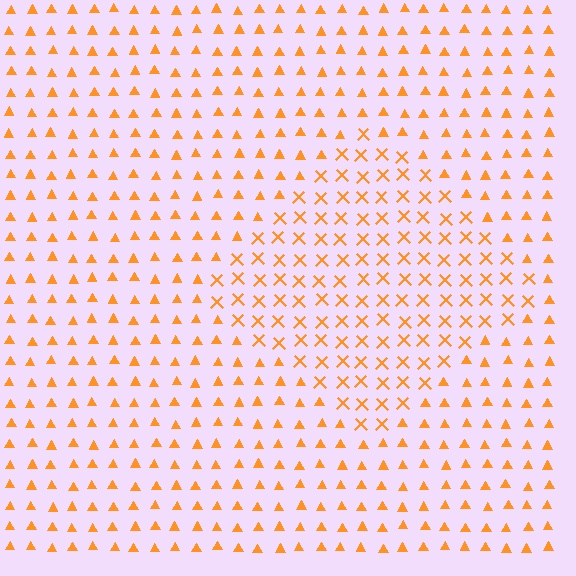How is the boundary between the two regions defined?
The boundary is defined by a change in element shape: X marks inside vs. triangles outside. All elements share the same color and spacing.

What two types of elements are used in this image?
The image uses X marks inside the diamond region and triangles outside it.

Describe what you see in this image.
The image is filled with small orange elements arranged in a uniform grid. A diamond-shaped region contains X marks, while the surrounding area contains triangles. The boundary is defined purely by the change in element shape.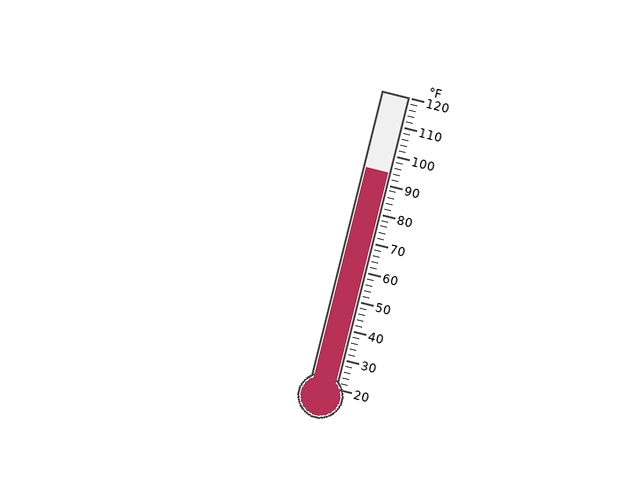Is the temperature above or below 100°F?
The temperature is below 100°F.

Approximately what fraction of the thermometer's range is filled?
The thermometer is filled to approximately 75% of its range.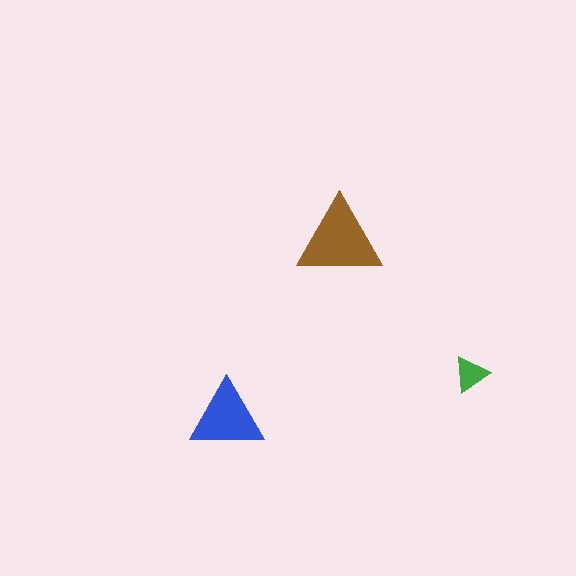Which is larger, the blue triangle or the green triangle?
The blue one.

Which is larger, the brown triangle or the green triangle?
The brown one.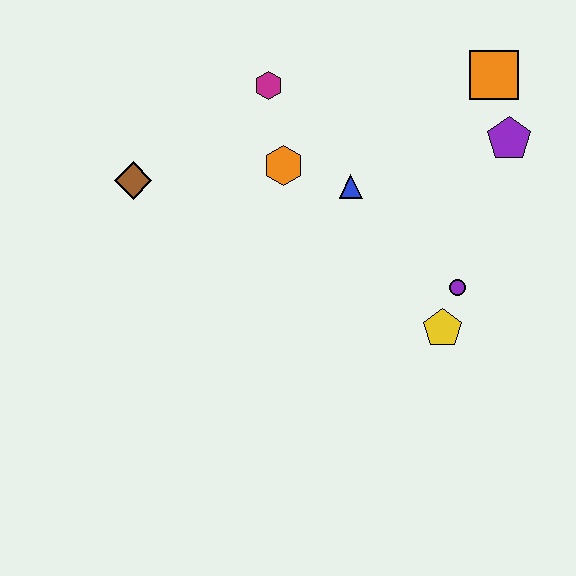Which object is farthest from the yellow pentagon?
The brown diamond is farthest from the yellow pentagon.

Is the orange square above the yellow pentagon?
Yes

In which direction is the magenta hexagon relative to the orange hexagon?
The magenta hexagon is above the orange hexagon.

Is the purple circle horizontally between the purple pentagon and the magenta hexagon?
Yes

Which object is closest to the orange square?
The purple pentagon is closest to the orange square.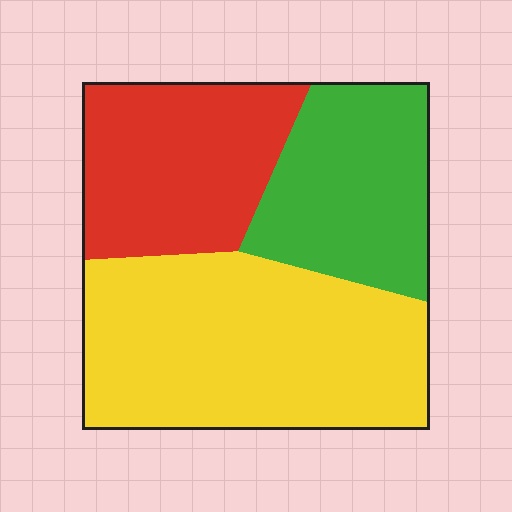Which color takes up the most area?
Yellow, at roughly 45%.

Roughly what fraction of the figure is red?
Red covers about 30% of the figure.